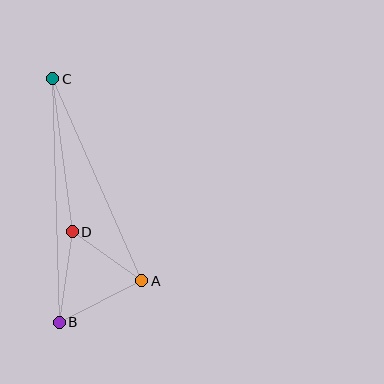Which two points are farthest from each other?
Points B and C are farthest from each other.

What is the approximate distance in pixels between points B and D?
The distance between B and D is approximately 91 pixels.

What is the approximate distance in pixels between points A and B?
The distance between A and B is approximately 92 pixels.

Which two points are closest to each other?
Points A and D are closest to each other.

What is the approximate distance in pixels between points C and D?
The distance between C and D is approximately 154 pixels.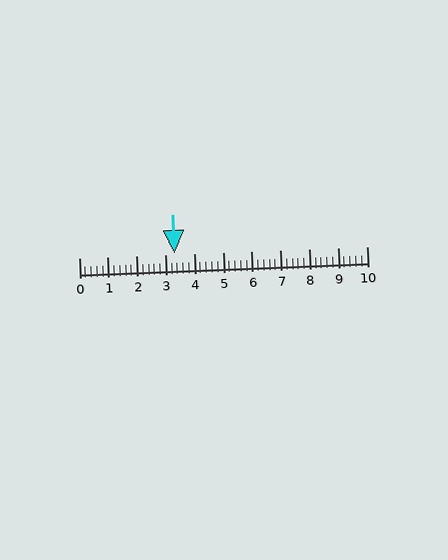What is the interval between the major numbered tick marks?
The major tick marks are spaced 1 units apart.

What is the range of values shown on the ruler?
The ruler shows values from 0 to 10.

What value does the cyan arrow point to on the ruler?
The cyan arrow points to approximately 3.3.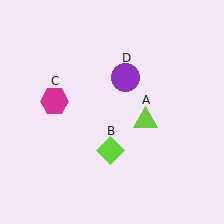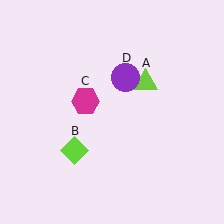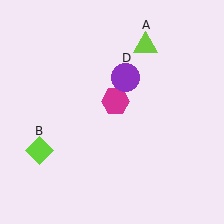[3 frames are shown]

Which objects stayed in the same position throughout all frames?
Purple circle (object D) remained stationary.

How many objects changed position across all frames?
3 objects changed position: lime triangle (object A), lime diamond (object B), magenta hexagon (object C).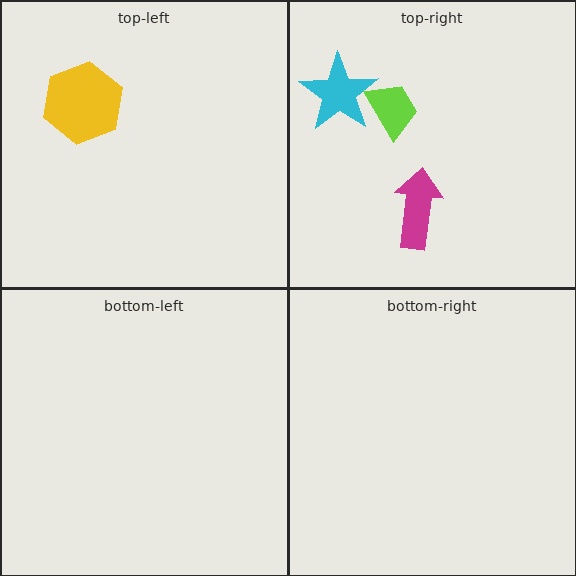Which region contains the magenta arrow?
The top-right region.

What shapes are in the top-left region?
The yellow hexagon.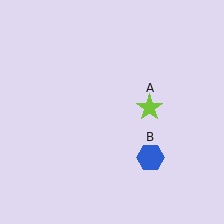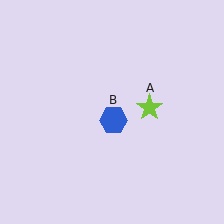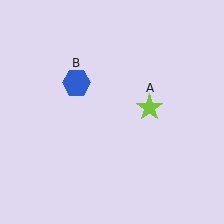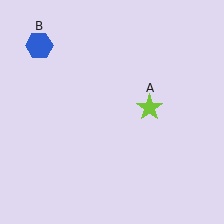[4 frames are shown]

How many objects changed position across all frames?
1 object changed position: blue hexagon (object B).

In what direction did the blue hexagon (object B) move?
The blue hexagon (object B) moved up and to the left.